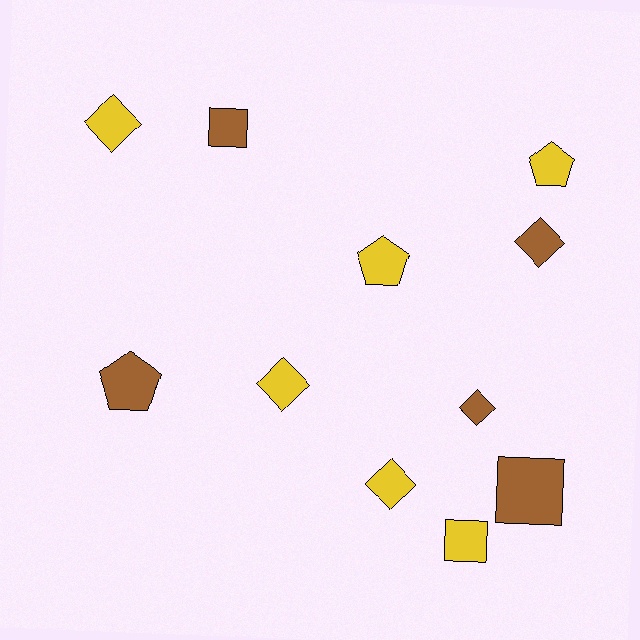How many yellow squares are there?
There is 1 yellow square.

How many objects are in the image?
There are 11 objects.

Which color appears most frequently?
Yellow, with 6 objects.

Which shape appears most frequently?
Diamond, with 5 objects.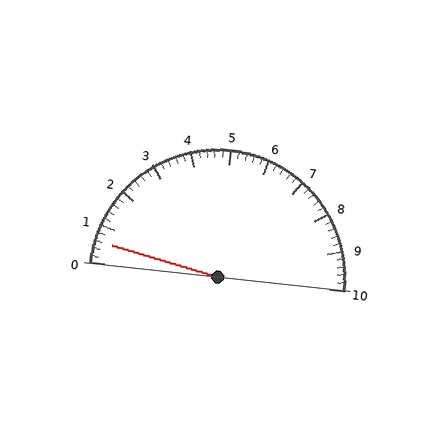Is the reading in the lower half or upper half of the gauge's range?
The reading is in the lower half of the range (0 to 10).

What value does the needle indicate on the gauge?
The needle indicates approximately 0.6.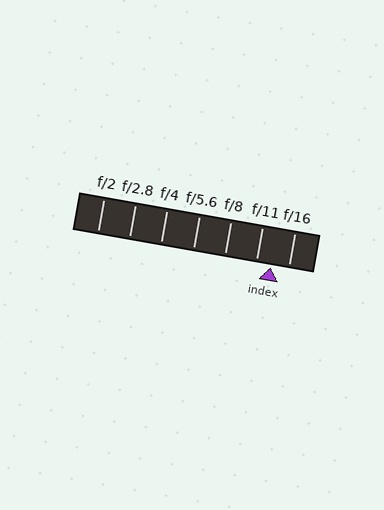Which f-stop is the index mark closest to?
The index mark is closest to f/11.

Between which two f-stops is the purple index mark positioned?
The index mark is between f/11 and f/16.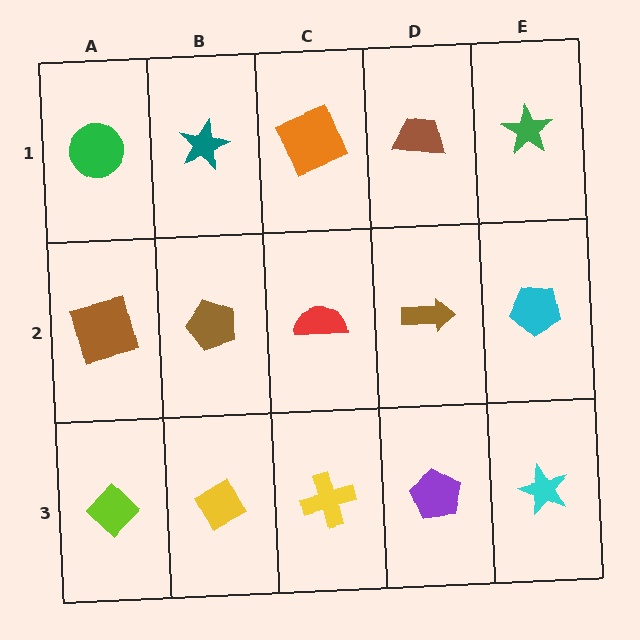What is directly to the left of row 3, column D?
A yellow cross.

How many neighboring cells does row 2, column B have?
4.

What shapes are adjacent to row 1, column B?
A brown pentagon (row 2, column B), a green circle (row 1, column A), an orange square (row 1, column C).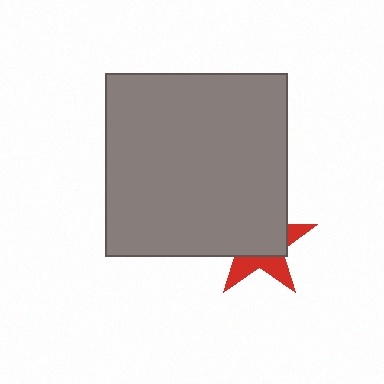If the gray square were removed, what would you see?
You would see the complete red star.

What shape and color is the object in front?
The object in front is a gray square.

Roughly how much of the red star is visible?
A small part of it is visible (roughly 37%).